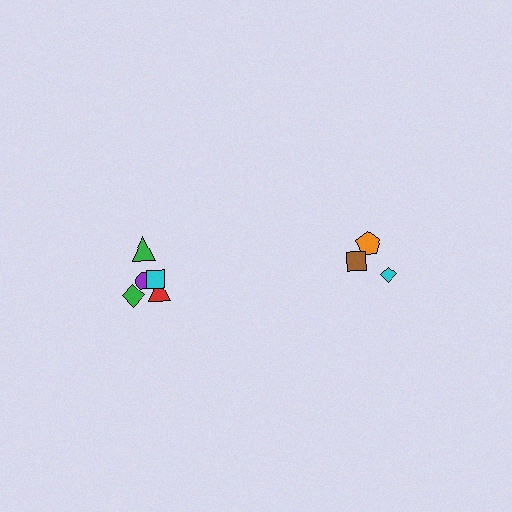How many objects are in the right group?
There are 3 objects.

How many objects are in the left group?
There are 5 objects.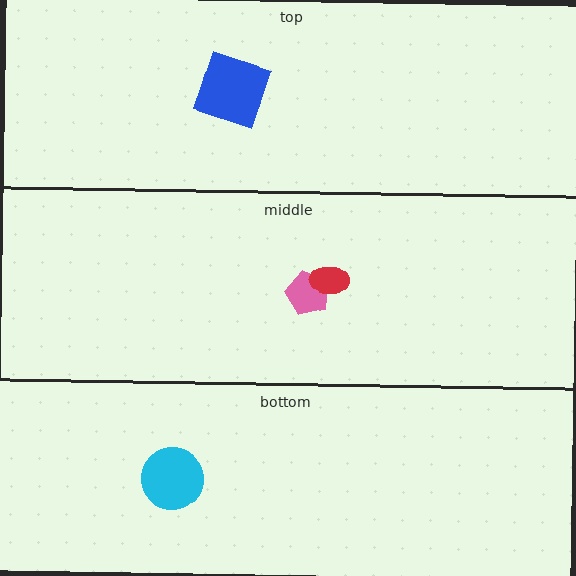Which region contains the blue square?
The top region.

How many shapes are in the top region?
1.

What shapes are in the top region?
The blue square.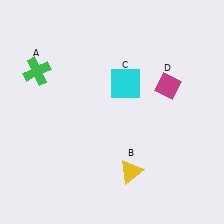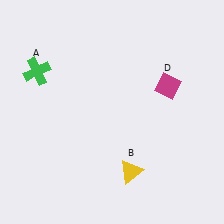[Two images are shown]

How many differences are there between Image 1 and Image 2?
There is 1 difference between the two images.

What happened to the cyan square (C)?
The cyan square (C) was removed in Image 2. It was in the top-right area of Image 1.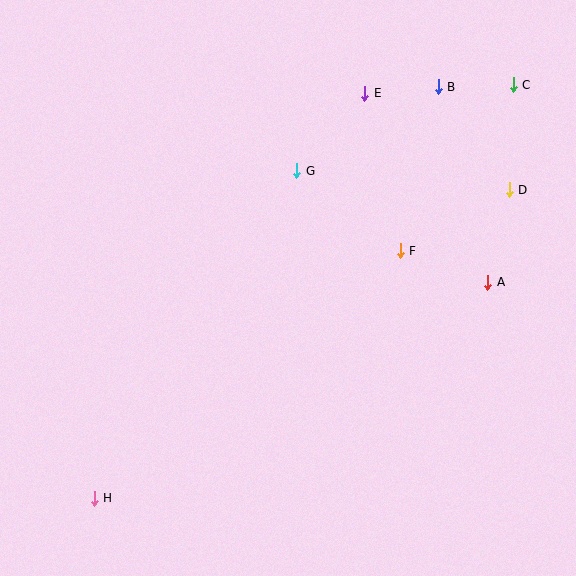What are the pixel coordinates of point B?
Point B is at (438, 87).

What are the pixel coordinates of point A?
Point A is at (488, 282).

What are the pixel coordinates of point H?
Point H is at (94, 498).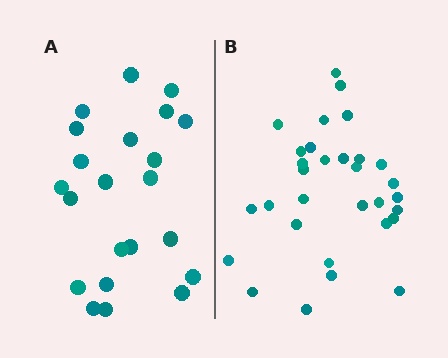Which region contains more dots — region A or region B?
Region B (the right region) has more dots.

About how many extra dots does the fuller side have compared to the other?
Region B has roughly 8 or so more dots than region A.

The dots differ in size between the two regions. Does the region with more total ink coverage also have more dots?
No. Region A has more total ink coverage because its dots are larger, but region B actually contains more individual dots. Total area can be misleading — the number of items is what matters here.